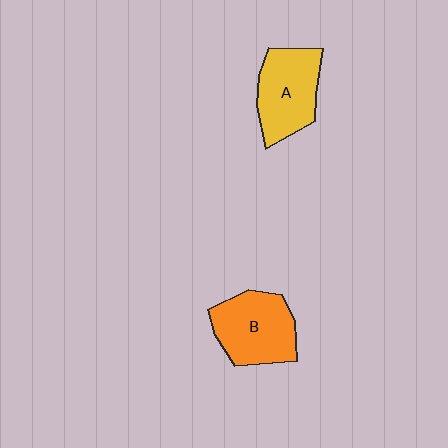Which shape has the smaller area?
Shape A (yellow).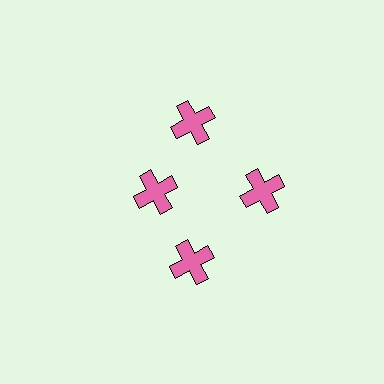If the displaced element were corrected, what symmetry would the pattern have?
It would have 4-fold rotational symmetry — the pattern would map onto itself every 90 degrees.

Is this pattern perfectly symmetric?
No. The 4 pink crosses are arranged in a ring, but one element near the 9 o'clock position is pulled inward toward the center, breaking the 4-fold rotational symmetry.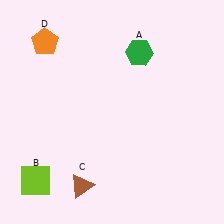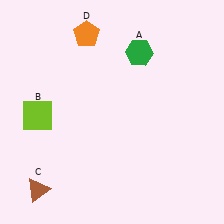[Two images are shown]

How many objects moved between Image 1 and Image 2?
3 objects moved between the two images.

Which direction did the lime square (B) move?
The lime square (B) moved up.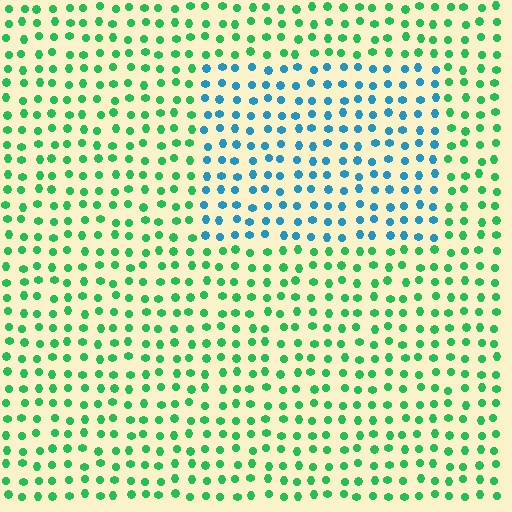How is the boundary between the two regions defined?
The boundary is defined purely by a slight shift in hue (about 58 degrees). Spacing, size, and orientation are identical on both sides.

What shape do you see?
I see a rectangle.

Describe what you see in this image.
The image is filled with small green elements in a uniform arrangement. A rectangle-shaped region is visible where the elements are tinted to a slightly different hue, forming a subtle color boundary.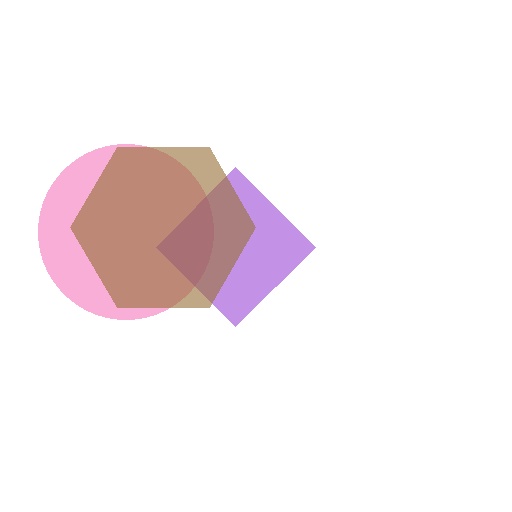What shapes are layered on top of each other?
The layered shapes are: a pink circle, a purple diamond, a brown hexagon.